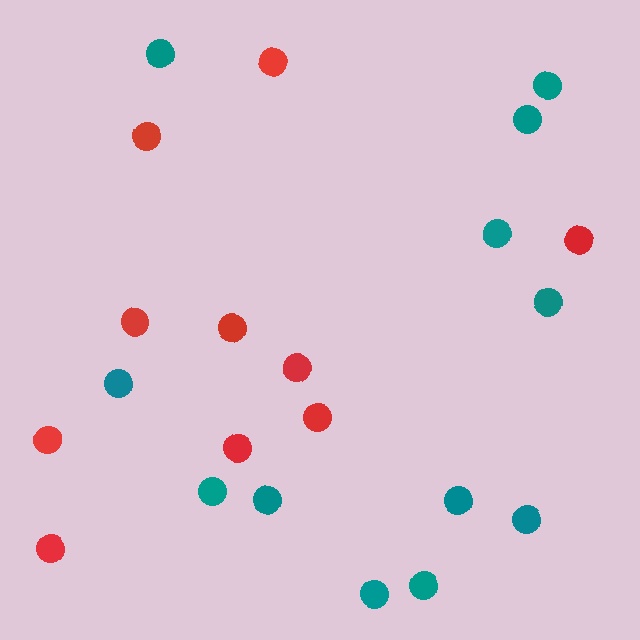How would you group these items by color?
There are 2 groups: one group of red circles (10) and one group of teal circles (12).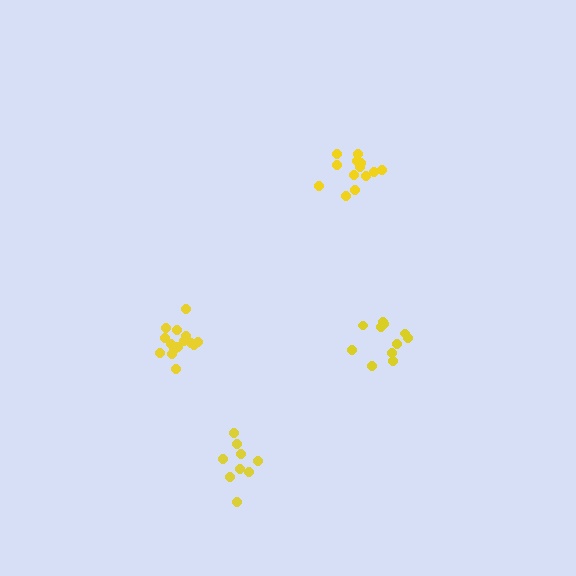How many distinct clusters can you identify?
There are 4 distinct clusters.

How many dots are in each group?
Group 1: 15 dots, Group 2: 11 dots, Group 3: 9 dots, Group 4: 14 dots (49 total).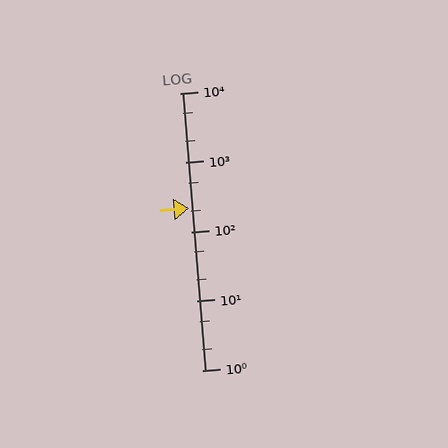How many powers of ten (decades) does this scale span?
The scale spans 4 decades, from 1 to 10000.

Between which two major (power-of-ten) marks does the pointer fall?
The pointer is between 100 and 1000.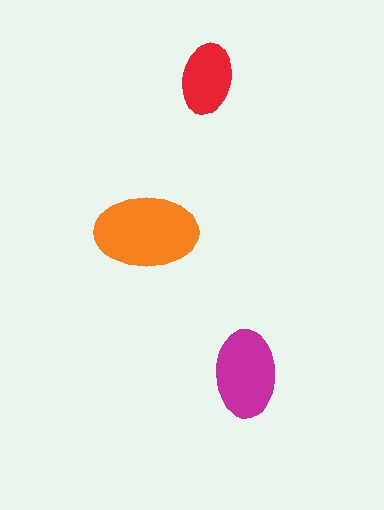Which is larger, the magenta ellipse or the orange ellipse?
The orange one.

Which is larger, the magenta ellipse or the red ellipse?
The magenta one.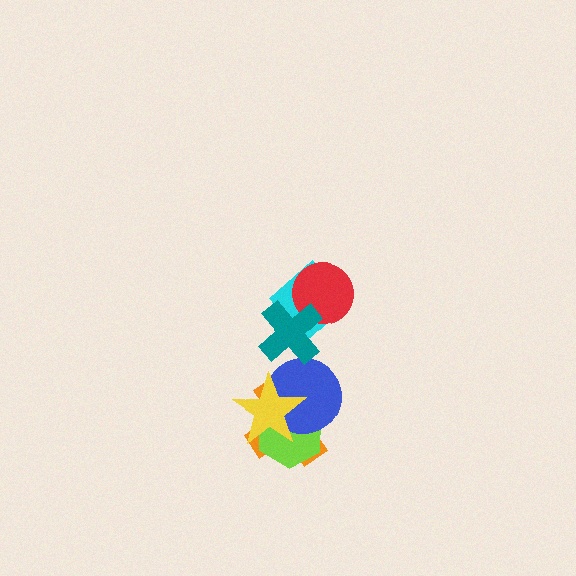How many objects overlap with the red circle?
2 objects overlap with the red circle.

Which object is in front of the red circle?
The teal cross is in front of the red circle.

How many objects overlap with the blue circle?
3 objects overlap with the blue circle.